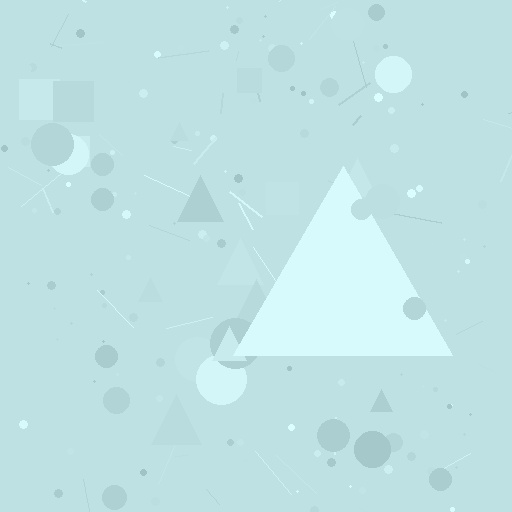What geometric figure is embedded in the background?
A triangle is embedded in the background.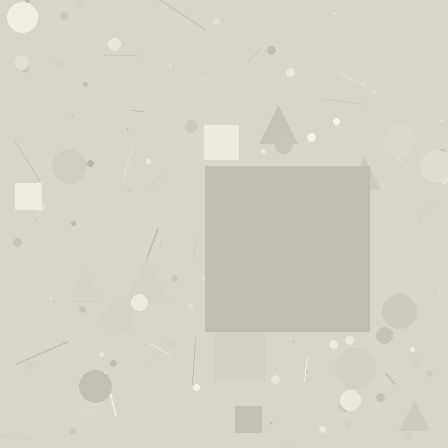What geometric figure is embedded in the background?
A square is embedded in the background.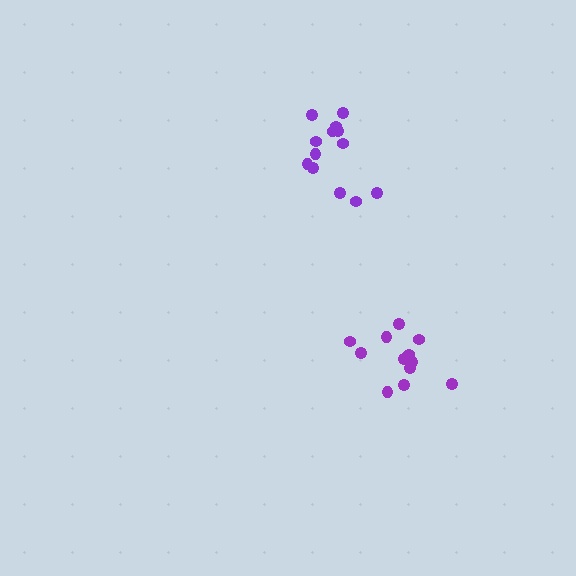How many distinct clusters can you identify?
There are 2 distinct clusters.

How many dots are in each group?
Group 1: 13 dots, Group 2: 12 dots (25 total).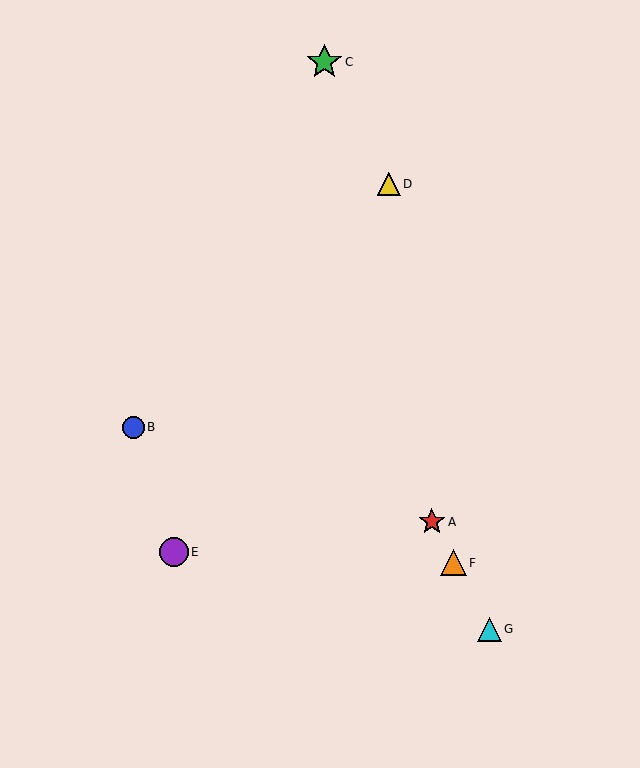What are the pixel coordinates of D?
Object D is at (389, 184).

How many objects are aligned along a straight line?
3 objects (A, F, G) are aligned along a straight line.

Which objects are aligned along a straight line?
Objects A, F, G are aligned along a straight line.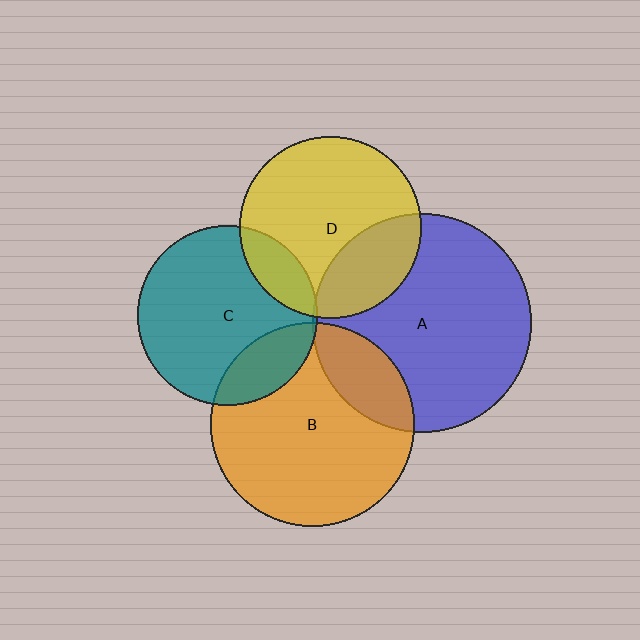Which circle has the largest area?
Circle A (blue).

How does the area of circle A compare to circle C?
Approximately 1.5 times.